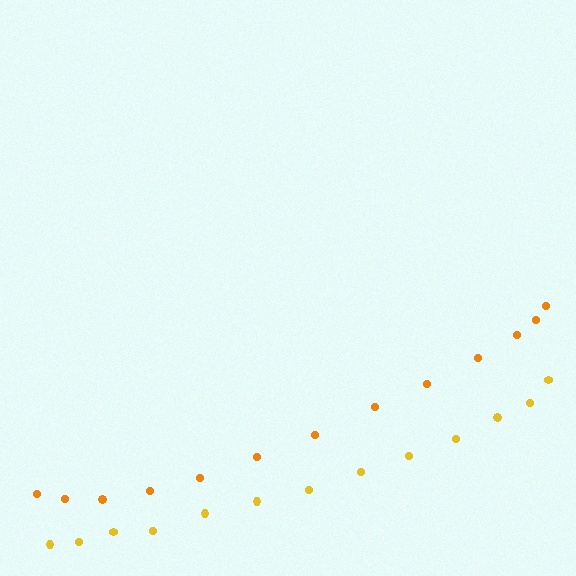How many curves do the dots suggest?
There are 2 distinct paths.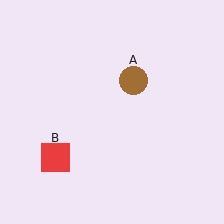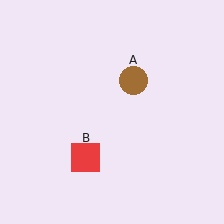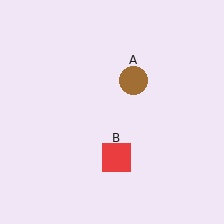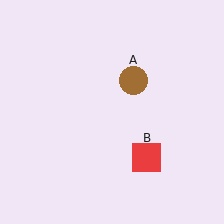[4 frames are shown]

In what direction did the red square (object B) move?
The red square (object B) moved right.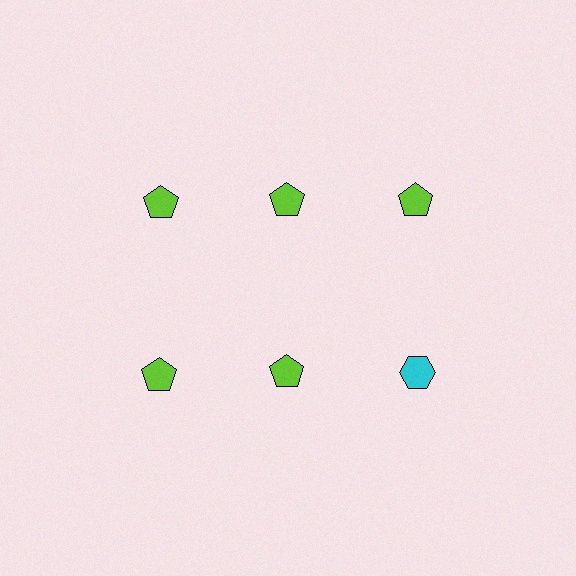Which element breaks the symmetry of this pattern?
The cyan hexagon in the second row, center column breaks the symmetry. All other shapes are lime pentagons.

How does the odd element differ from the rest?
It differs in both color (cyan instead of lime) and shape (hexagon instead of pentagon).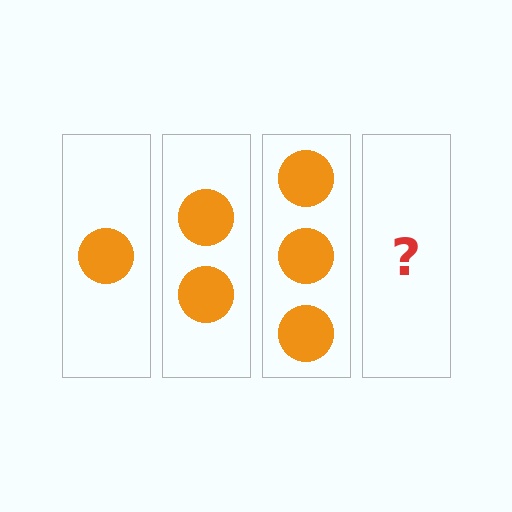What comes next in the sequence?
The next element should be 4 circles.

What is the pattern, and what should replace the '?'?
The pattern is that each step adds one more circle. The '?' should be 4 circles.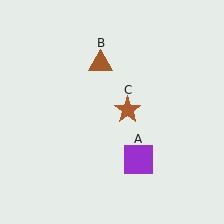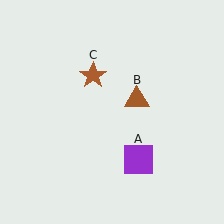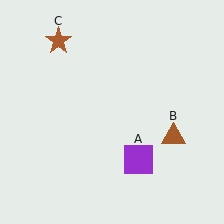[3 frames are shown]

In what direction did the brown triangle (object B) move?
The brown triangle (object B) moved down and to the right.